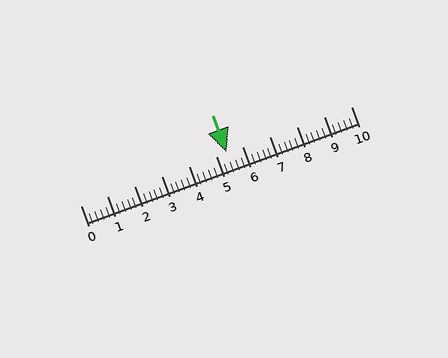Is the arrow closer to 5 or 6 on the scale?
The arrow is closer to 5.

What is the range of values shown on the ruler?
The ruler shows values from 0 to 10.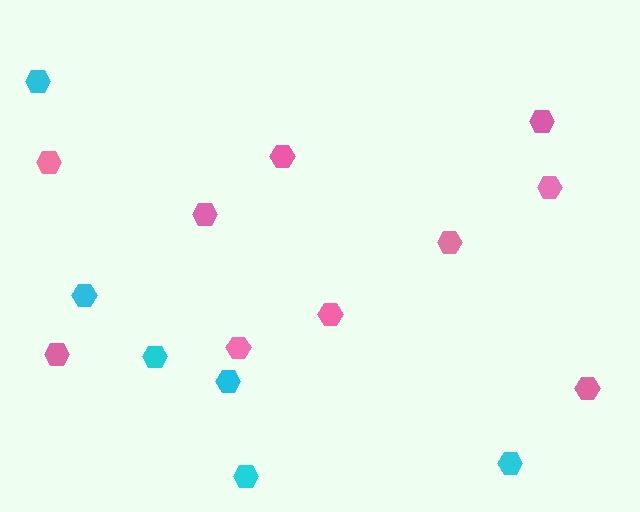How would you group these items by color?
There are 2 groups: one group of pink hexagons (10) and one group of cyan hexagons (6).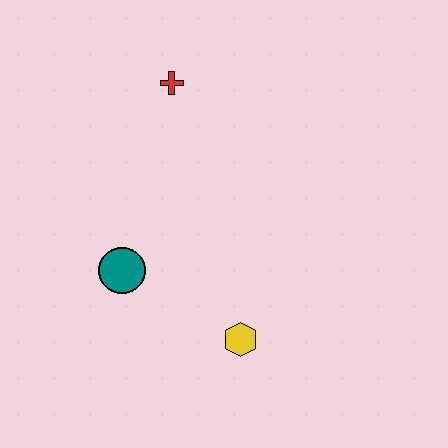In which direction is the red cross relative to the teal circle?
The red cross is above the teal circle.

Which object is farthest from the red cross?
The yellow hexagon is farthest from the red cross.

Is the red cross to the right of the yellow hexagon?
No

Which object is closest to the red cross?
The teal circle is closest to the red cross.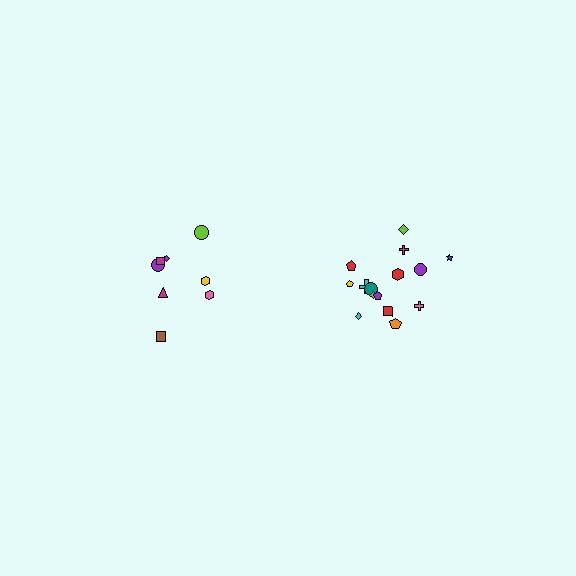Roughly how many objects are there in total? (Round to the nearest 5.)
Roughly 25 objects in total.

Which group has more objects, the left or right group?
The right group.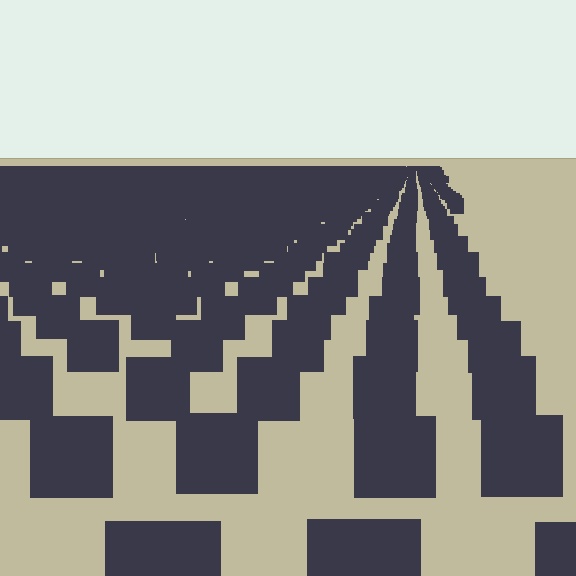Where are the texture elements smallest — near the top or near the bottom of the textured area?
Near the top.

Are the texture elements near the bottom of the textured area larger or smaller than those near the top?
Larger. Near the bottom, elements are closer to the viewer and appear at a bigger on-screen size.